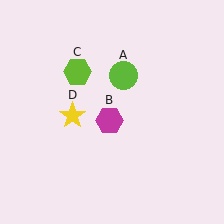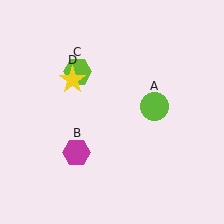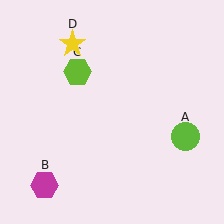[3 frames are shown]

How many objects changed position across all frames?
3 objects changed position: lime circle (object A), magenta hexagon (object B), yellow star (object D).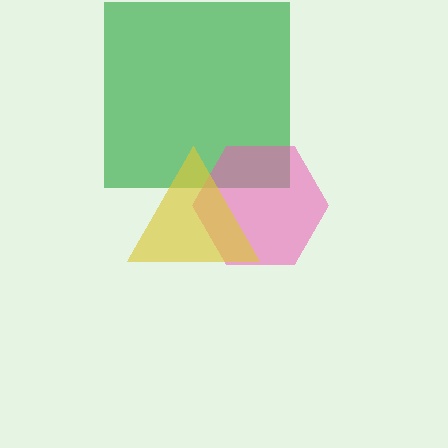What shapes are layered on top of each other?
The layered shapes are: a green square, a pink hexagon, a yellow triangle.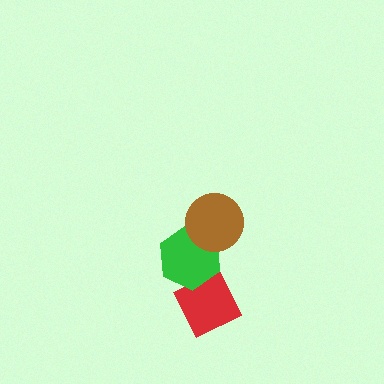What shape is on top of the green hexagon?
The brown circle is on top of the green hexagon.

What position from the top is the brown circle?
The brown circle is 1st from the top.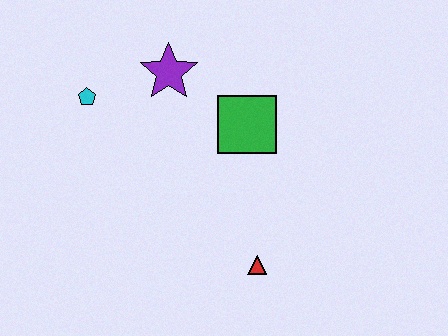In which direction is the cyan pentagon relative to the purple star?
The cyan pentagon is to the left of the purple star.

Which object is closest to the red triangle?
The green square is closest to the red triangle.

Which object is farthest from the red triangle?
The cyan pentagon is farthest from the red triangle.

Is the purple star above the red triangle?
Yes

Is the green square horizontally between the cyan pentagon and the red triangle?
Yes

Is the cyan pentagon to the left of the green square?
Yes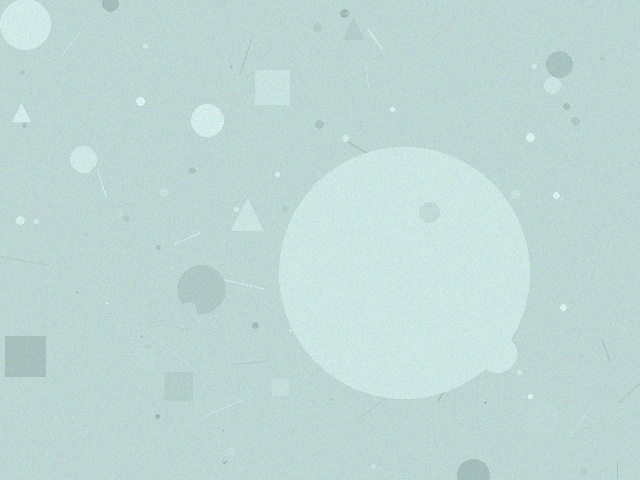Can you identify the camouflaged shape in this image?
The camouflaged shape is a circle.